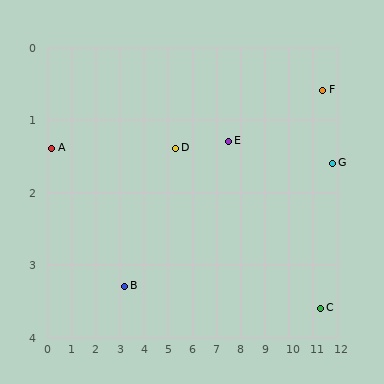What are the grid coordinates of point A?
Point A is at approximately (0.2, 1.4).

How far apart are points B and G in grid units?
Points B and G are about 8.8 grid units apart.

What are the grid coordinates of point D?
Point D is at approximately (5.3, 1.4).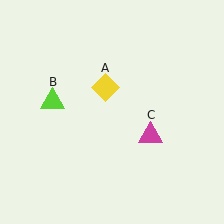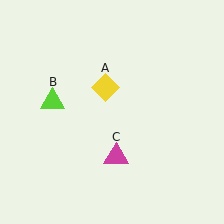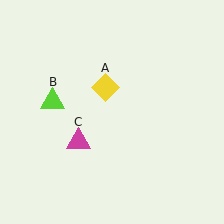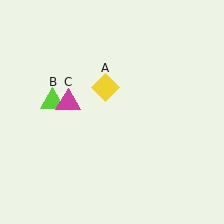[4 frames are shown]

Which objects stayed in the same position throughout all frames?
Yellow diamond (object A) and lime triangle (object B) remained stationary.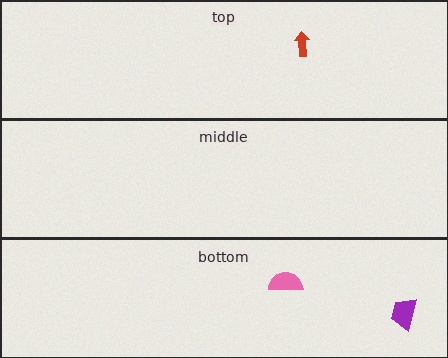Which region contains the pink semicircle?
The bottom region.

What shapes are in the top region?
The red arrow.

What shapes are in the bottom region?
The pink semicircle, the purple trapezoid.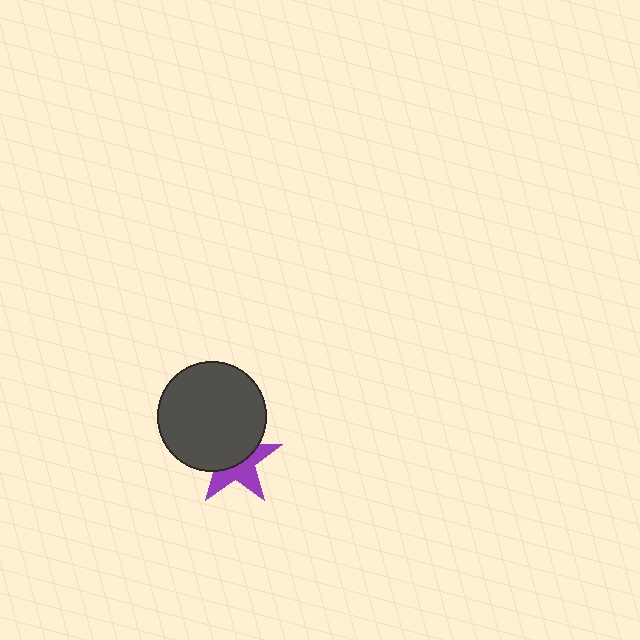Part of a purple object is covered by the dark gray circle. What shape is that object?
It is a star.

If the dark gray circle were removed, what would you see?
You would see the complete purple star.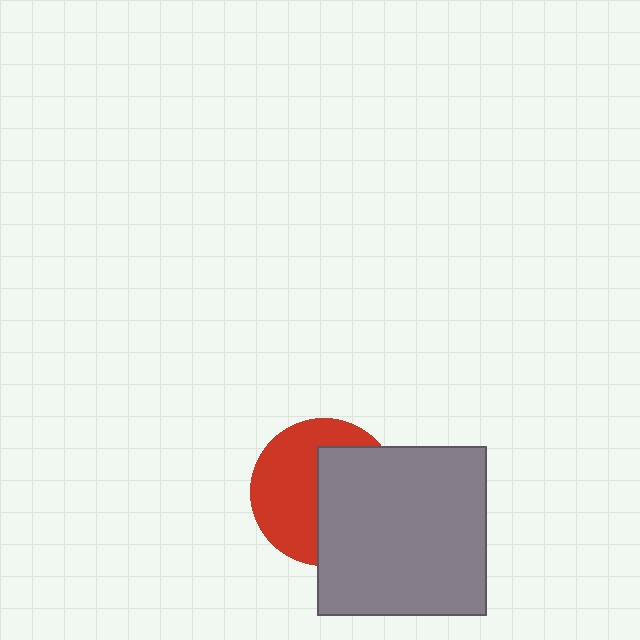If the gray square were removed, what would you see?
You would see the complete red circle.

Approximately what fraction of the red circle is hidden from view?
Roughly 48% of the red circle is hidden behind the gray square.